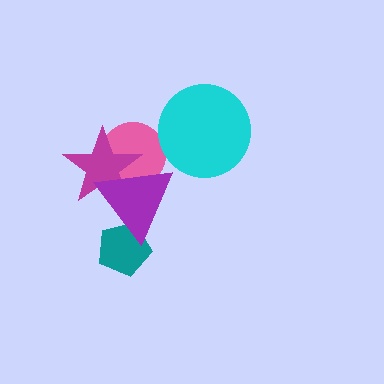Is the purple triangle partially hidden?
No, no other shape covers it.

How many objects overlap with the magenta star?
2 objects overlap with the magenta star.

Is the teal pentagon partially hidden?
Yes, it is partially covered by another shape.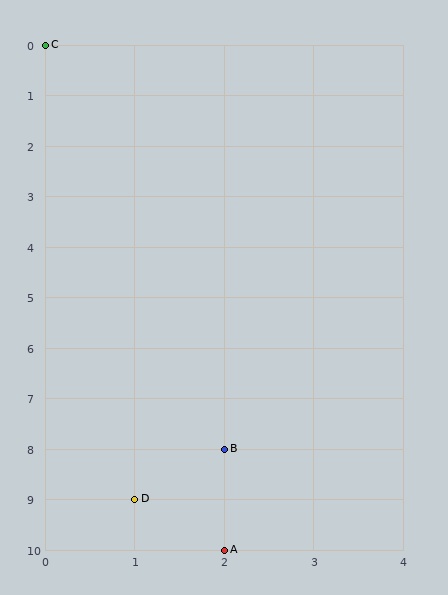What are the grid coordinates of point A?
Point A is at grid coordinates (2, 10).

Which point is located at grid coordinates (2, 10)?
Point A is at (2, 10).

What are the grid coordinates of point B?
Point B is at grid coordinates (2, 8).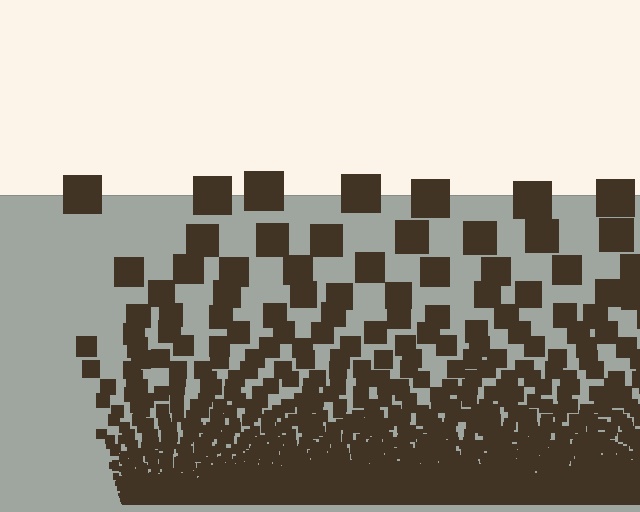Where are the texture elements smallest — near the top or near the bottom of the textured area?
Near the bottom.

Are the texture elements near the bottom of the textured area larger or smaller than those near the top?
Smaller. The gradient is inverted — elements near the bottom are smaller and denser.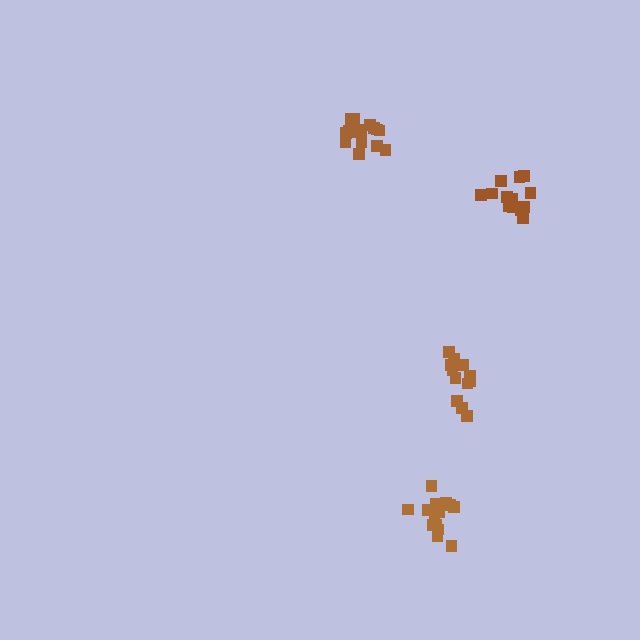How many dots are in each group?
Group 1: 15 dots, Group 2: 17 dots, Group 3: 13 dots, Group 4: 12 dots (57 total).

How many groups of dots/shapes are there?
There are 4 groups.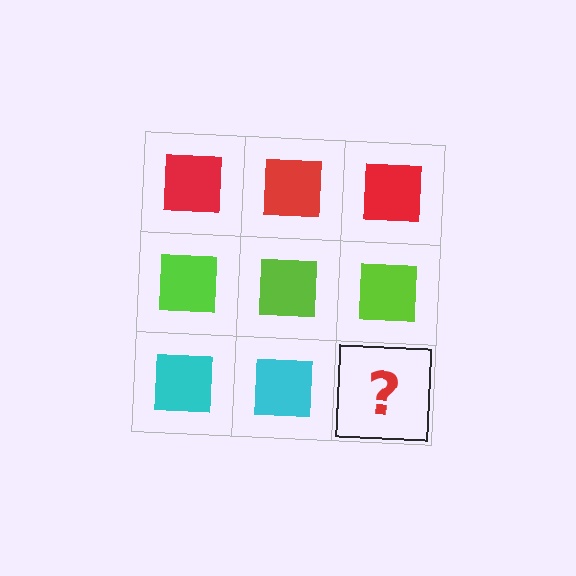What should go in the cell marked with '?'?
The missing cell should contain a cyan square.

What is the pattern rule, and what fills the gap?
The rule is that each row has a consistent color. The gap should be filled with a cyan square.